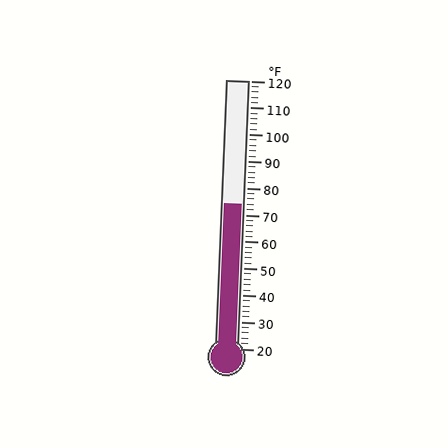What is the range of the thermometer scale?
The thermometer scale ranges from 20°F to 120°F.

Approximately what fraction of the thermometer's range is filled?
The thermometer is filled to approximately 55% of its range.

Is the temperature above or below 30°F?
The temperature is above 30°F.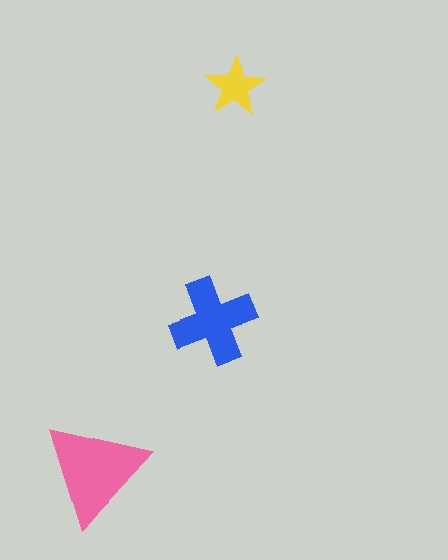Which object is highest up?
The yellow star is topmost.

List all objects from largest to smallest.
The pink triangle, the blue cross, the yellow star.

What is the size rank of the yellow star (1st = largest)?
3rd.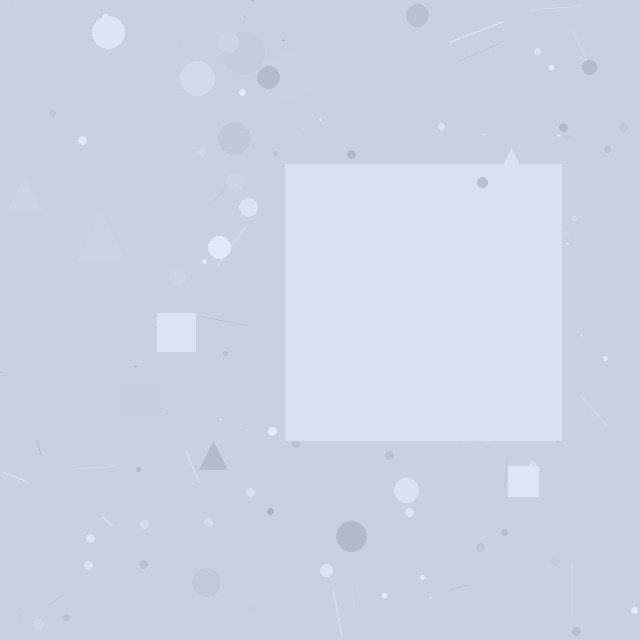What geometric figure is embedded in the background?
A square is embedded in the background.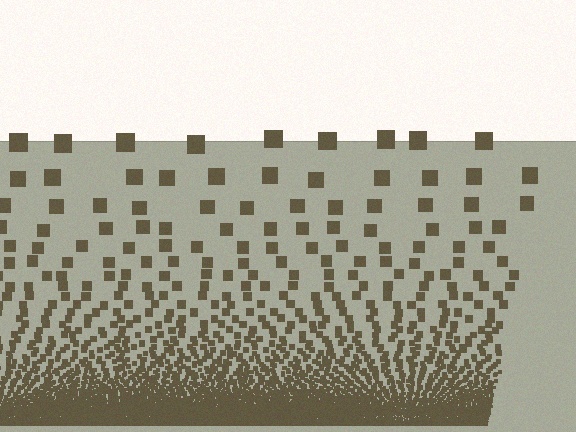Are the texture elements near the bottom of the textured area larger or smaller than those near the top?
Smaller. The gradient is inverted — elements near the bottom are smaller and denser.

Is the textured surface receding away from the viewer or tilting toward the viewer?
The surface appears to tilt toward the viewer. Texture elements get larger and sparser toward the top.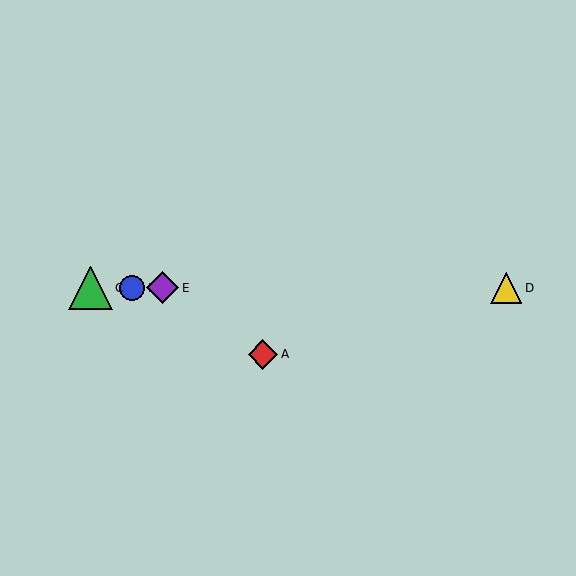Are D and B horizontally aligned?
Yes, both are at y≈288.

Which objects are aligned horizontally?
Objects B, C, D, E are aligned horizontally.